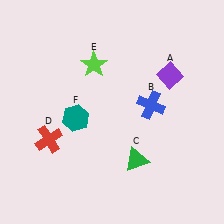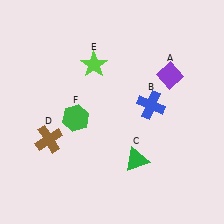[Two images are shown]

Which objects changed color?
D changed from red to brown. F changed from teal to green.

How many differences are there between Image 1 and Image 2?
There are 2 differences between the two images.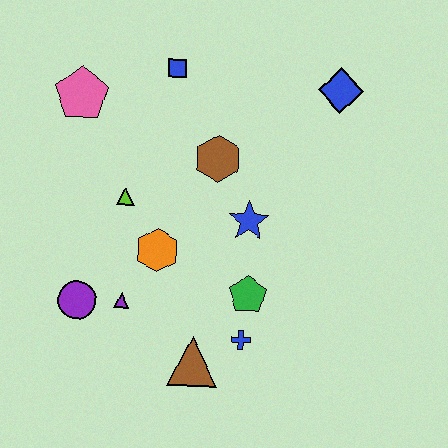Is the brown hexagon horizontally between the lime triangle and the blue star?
Yes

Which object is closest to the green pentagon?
The blue cross is closest to the green pentagon.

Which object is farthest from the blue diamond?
The purple circle is farthest from the blue diamond.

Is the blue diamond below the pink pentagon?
No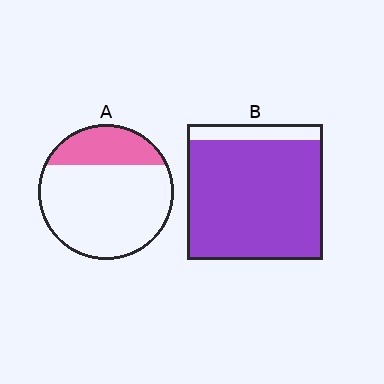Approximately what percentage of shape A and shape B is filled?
A is approximately 25% and B is approximately 90%.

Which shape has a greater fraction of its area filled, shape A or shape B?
Shape B.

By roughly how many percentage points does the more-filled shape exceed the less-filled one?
By roughly 65 percentage points (B over A).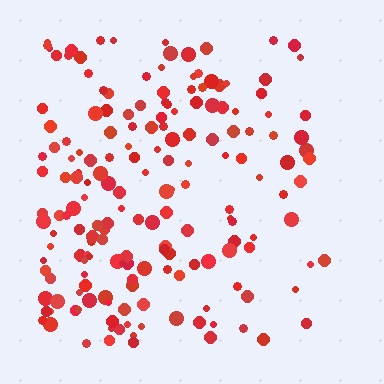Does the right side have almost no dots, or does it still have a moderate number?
Still a moderate number, just noticeably fewer than the left.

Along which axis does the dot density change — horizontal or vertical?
Horizontal.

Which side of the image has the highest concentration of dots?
The left.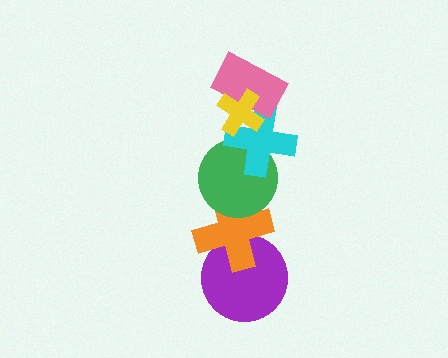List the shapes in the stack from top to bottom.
From top to bottom: the yellow cross, the pink rectangle, the cyan cross, the green circle, the orange cross, the purple circle.